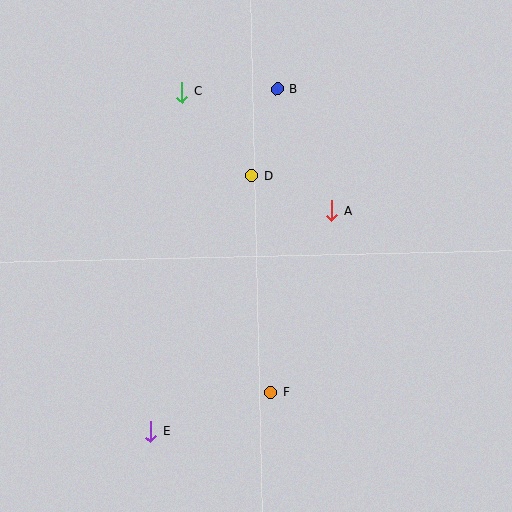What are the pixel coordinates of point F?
Point F is at (271, 392).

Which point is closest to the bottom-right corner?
Point F is closest to the bottom-right corner.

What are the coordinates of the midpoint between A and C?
The midpoint between A and C is at (257, 151).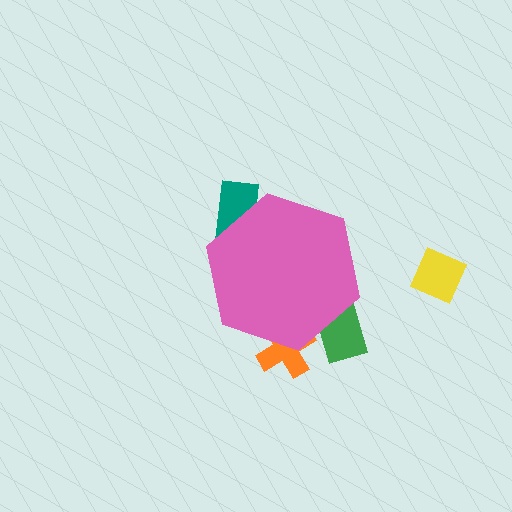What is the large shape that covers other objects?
A pink hexagon.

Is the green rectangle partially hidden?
Yes, the green rectangle is partially hidden behind the pink hexagon.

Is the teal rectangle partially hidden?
Yes, the teal rectangle is partially hidden behind the pink hexagon.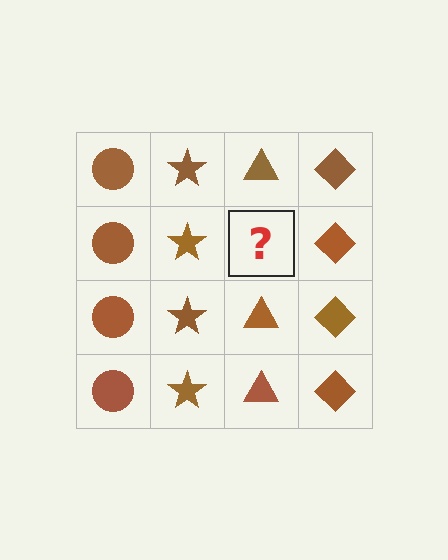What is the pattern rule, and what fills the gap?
The rule is that each column has a consistent shape. The gap should be filled with a brown triangle.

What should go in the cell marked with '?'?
The missing cell should contain a brown triangle.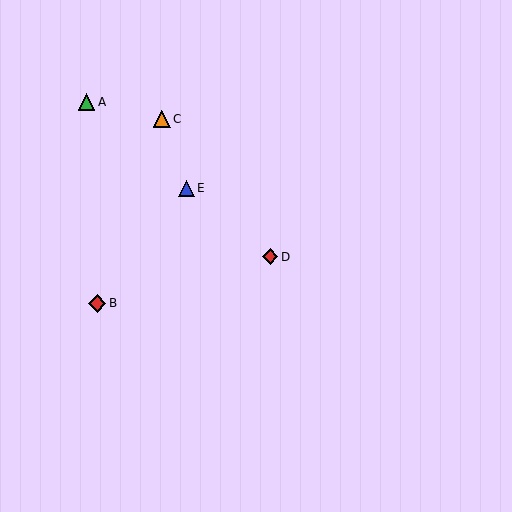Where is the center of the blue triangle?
The center of the blue triangle is at (186, 188).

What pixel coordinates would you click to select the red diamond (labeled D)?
Click at (270, 257) to select the red diamond D.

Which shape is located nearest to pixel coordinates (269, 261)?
The red diamond (labeled D) at (270, 257) is nearest to that location.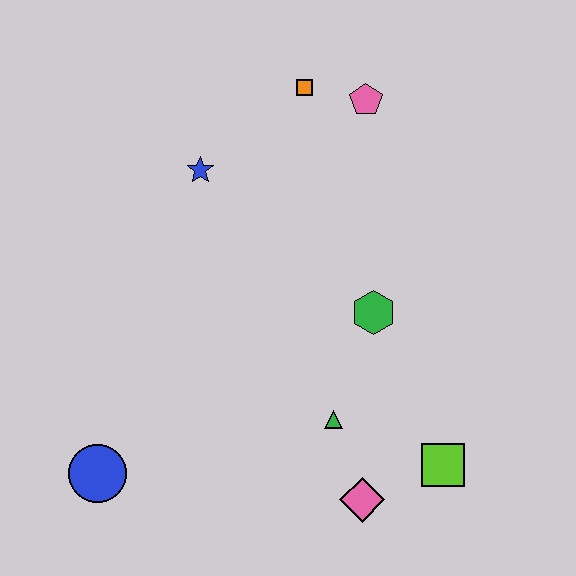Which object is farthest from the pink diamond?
The orange square is farthest from the pink diamond.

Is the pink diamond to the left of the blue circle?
No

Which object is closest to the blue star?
The orange square is closest to the blue star.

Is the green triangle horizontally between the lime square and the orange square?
Yes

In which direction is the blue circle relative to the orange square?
The blue circle is below the orange square.